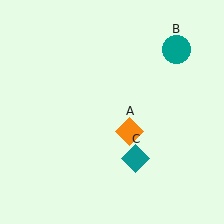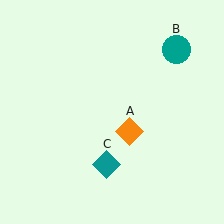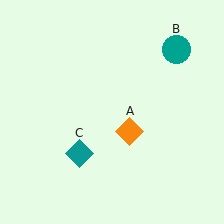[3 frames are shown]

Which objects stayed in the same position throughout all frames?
Orange diamond (object A) and teal circle (object B) remained stationary.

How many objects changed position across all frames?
1 object changed position: teal diamond (object C).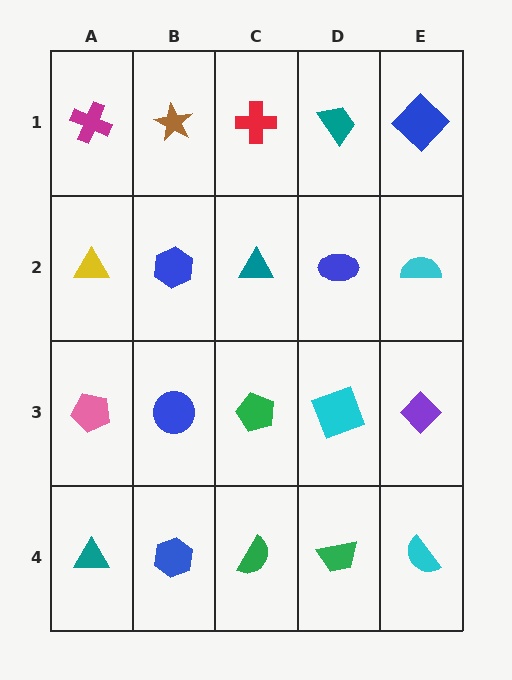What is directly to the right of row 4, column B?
A green semicircle.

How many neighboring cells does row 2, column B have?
4.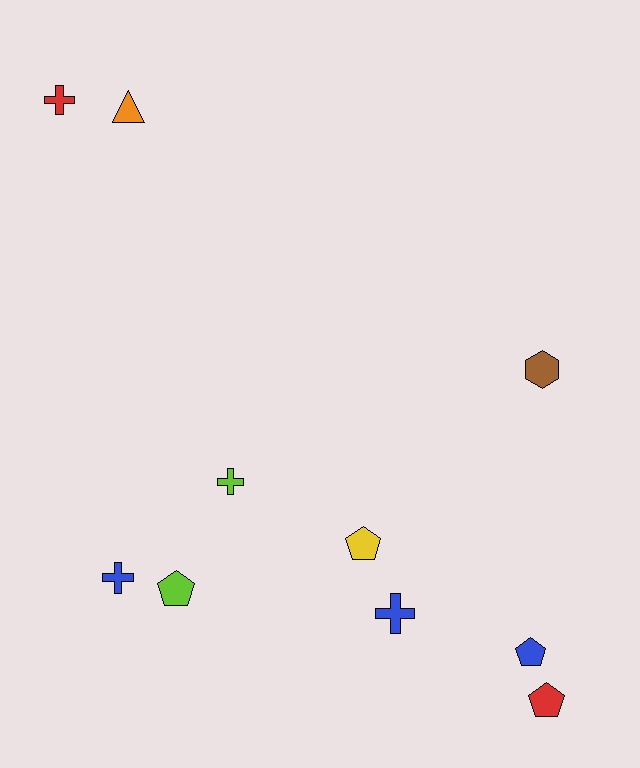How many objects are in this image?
There are 10 objects.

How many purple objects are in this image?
There are no purple objects.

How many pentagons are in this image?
There are 4 pentagons.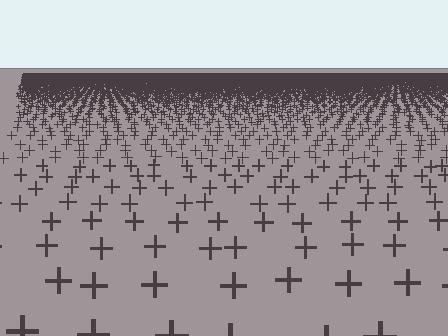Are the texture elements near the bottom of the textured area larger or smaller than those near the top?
Larger. Near the bottom, elements are closer to the viewer and appear at a bigger on-screen size.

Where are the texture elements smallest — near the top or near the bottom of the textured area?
Near the top.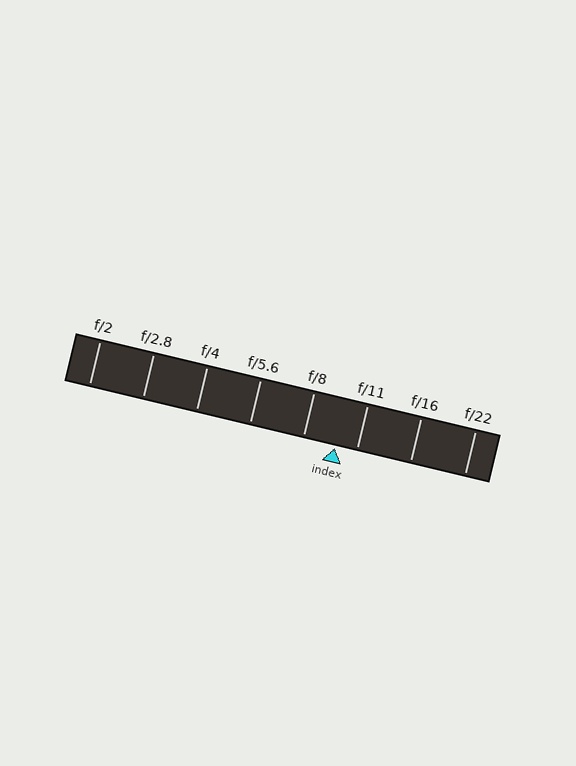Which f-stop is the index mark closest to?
The index mark is closest to f/11.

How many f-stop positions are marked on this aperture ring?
There are 8 f-stop positions marked.